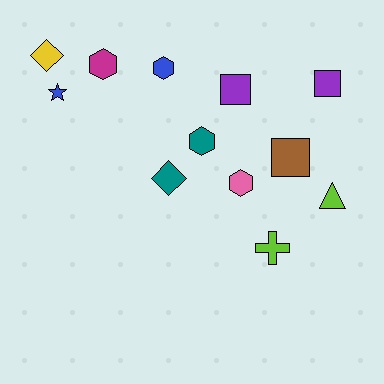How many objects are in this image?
There are 12 objects.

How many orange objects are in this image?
There are no orange objects.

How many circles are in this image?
There are no circles.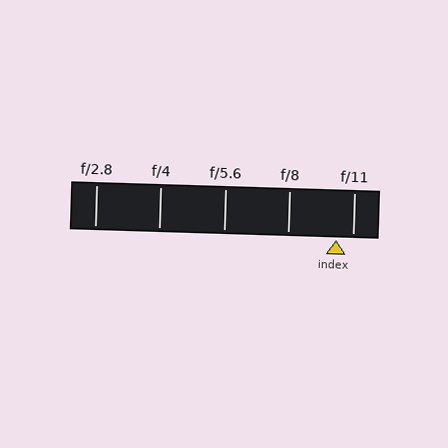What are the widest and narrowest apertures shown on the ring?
The widest aperture shown is f/2.8 and the narrowest is f/11.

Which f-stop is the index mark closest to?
The index mark is closest to f/11.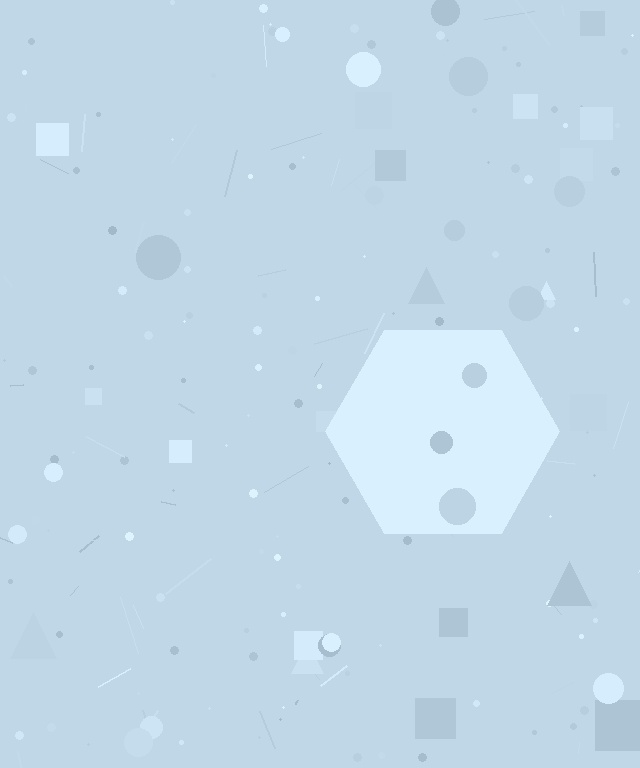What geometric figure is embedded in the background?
A hexagon is embedded in the background.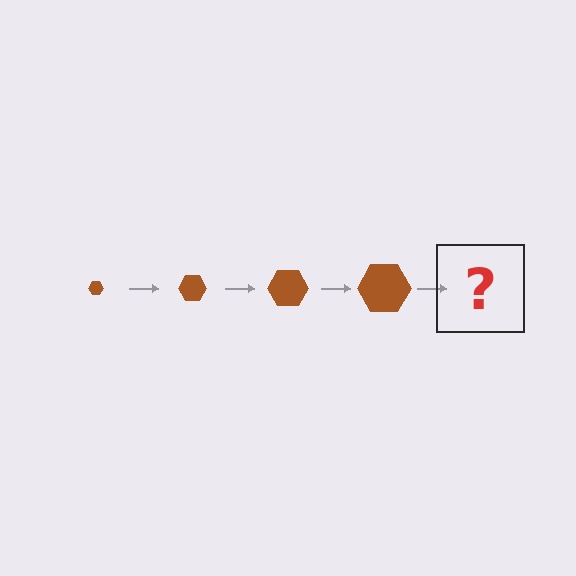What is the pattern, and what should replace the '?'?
The pattern is that the hexagon gets progressively larger each step. The '?' should be a brown hexagon, larger than the previous one.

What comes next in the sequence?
The next element should be a brown hexagon, larger than the previous one.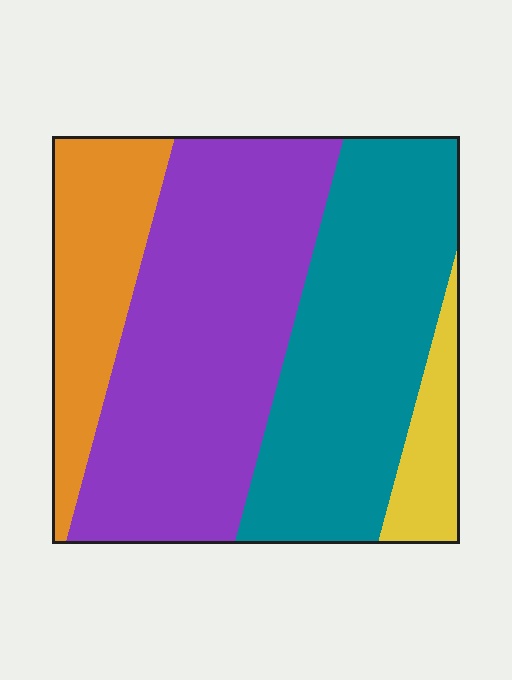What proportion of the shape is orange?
Orange takes up about one sixth (1/6) of the shape.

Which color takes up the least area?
Yellow, at roughly 10%.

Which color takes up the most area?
Purple, at roughly 40%.